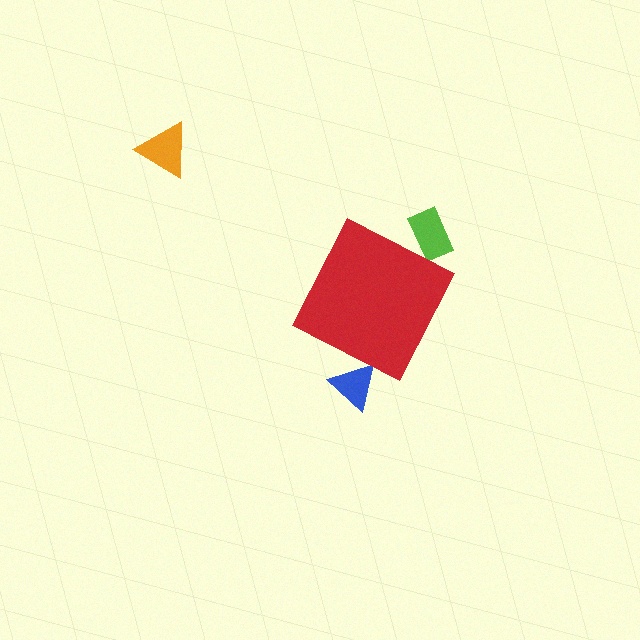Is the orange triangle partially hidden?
No, the orange triangle is fully visible.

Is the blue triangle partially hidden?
Yes, the blue triangle is partially hidden behind the red diamond.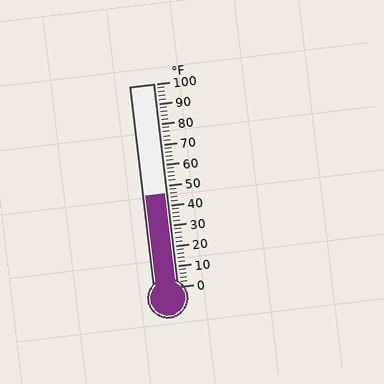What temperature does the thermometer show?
The thermometer shows approximately 46°F.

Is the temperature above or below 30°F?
The temperature is above 30°F.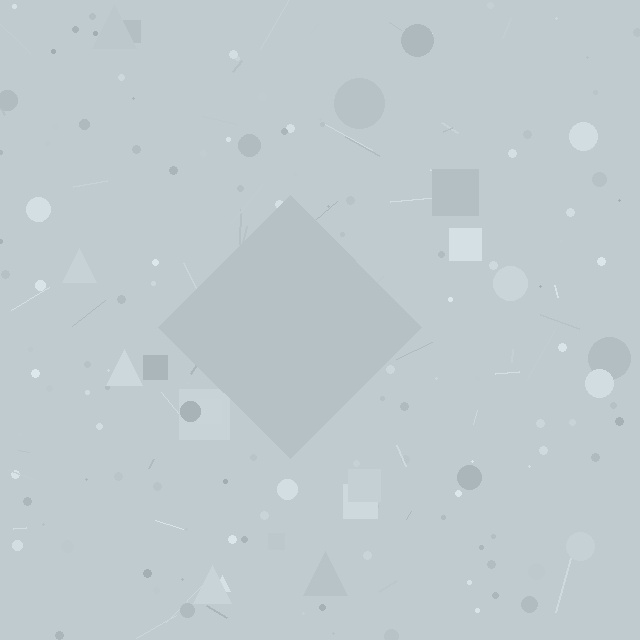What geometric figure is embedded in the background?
A diamond is embedded in the background.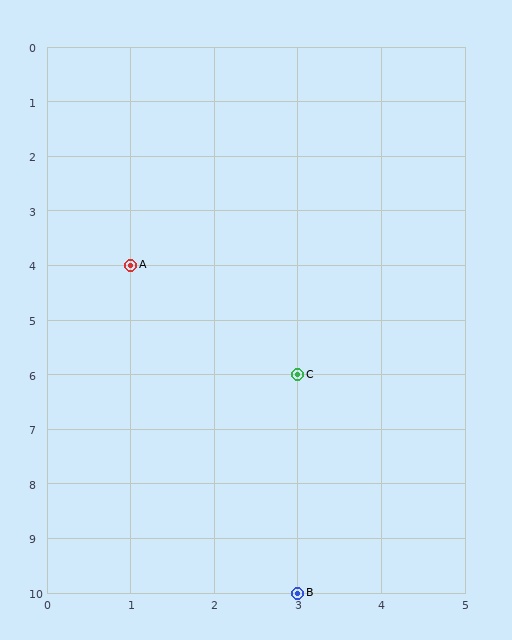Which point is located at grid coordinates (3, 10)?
Point B is at (3, 10).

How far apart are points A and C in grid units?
Points A and C are 2 columns and 2 rows apart (about 2.8 grid units diagonally).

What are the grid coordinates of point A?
Point A is at grid coordinates (1, 4).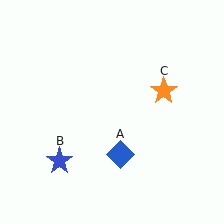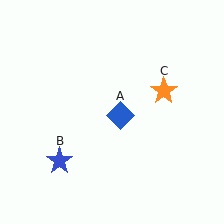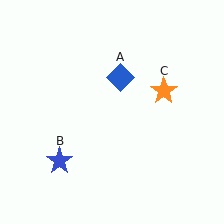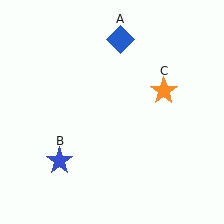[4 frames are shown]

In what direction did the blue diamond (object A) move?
The blue diamond (object A) moved up.